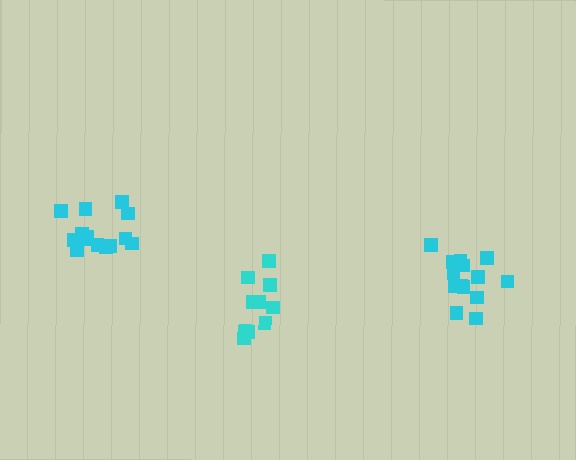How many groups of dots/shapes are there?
There are 3 groups.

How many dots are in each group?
Group 1: 10 dots, Group 2: 14 dots, Group 3: 14 dots (38 total).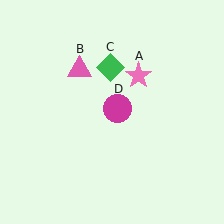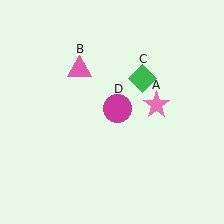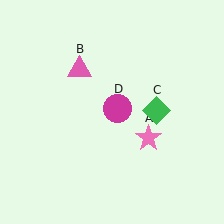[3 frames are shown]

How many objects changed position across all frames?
2 objects changed position: pink star (object A), green diamond (object C).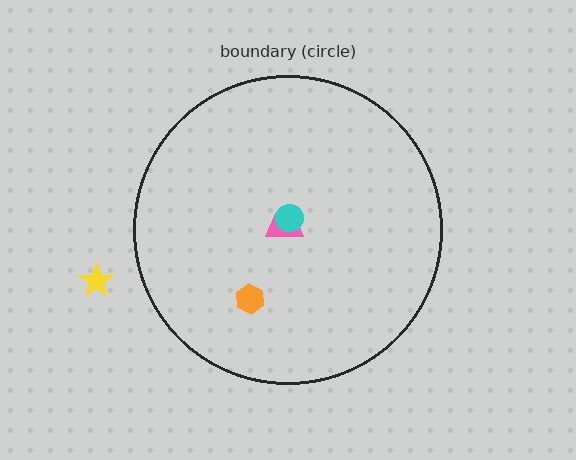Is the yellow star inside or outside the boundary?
Outside.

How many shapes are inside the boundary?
3 inside, 1 outside.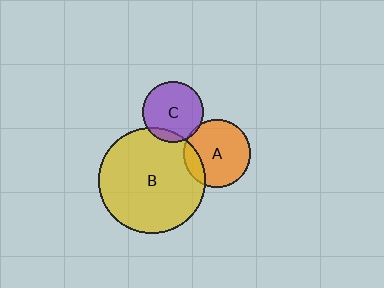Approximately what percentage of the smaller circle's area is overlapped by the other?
Approximately 5%.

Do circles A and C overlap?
Yes.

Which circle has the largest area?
Circle B (yellow).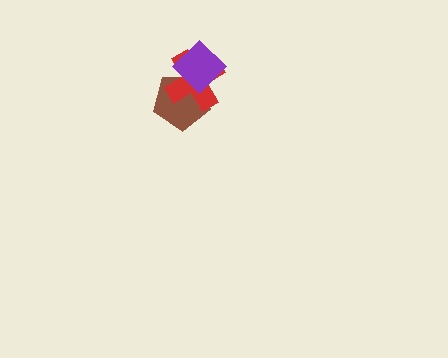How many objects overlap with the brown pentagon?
2 objects overlap with the brown pentagon.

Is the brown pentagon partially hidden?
Yes, it is partially covered by another shape.